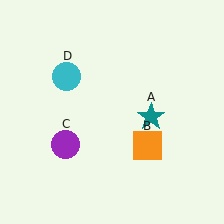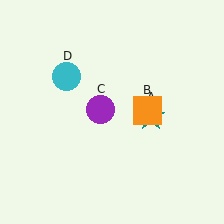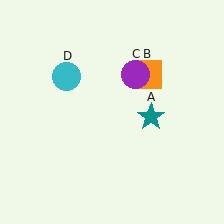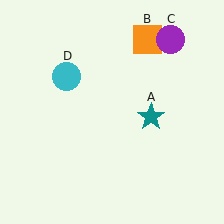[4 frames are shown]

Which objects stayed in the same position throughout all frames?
Teal star (object A) and cyan circle (object D) remained stationary.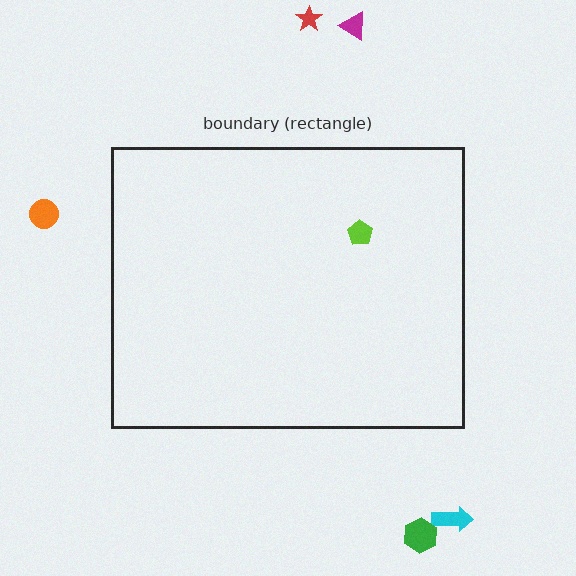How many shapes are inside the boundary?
1 inside, 5 outside.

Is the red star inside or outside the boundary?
Outside.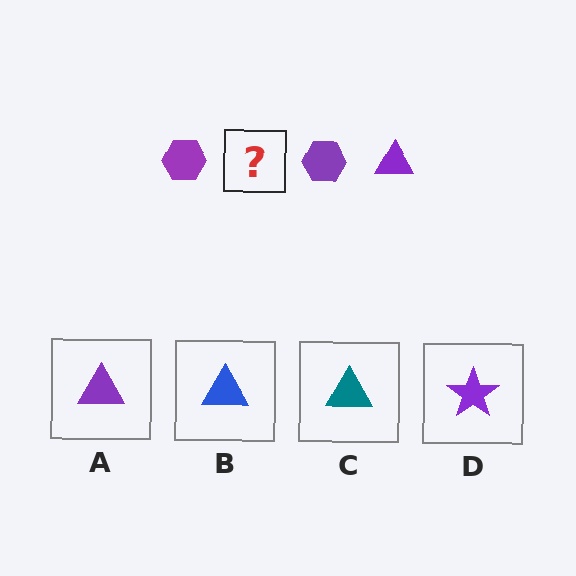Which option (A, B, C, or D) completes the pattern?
A.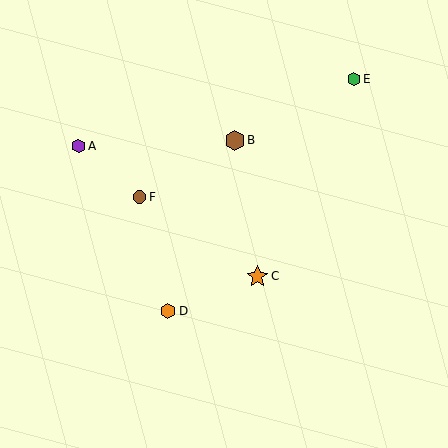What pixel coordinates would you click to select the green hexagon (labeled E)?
Click at (354, 79) to select the green hexagon E.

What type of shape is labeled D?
Shape D is an orange hexagon.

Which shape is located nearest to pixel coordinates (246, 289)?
The orange star (labeled C) at (257, 276) is nearest to that location.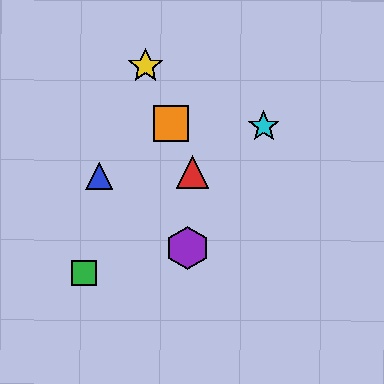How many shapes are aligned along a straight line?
3 shapes (the red triangle, the yellow star, the orange square) are aligned along a straight line.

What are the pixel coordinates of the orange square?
The orange square is at (171, 123).